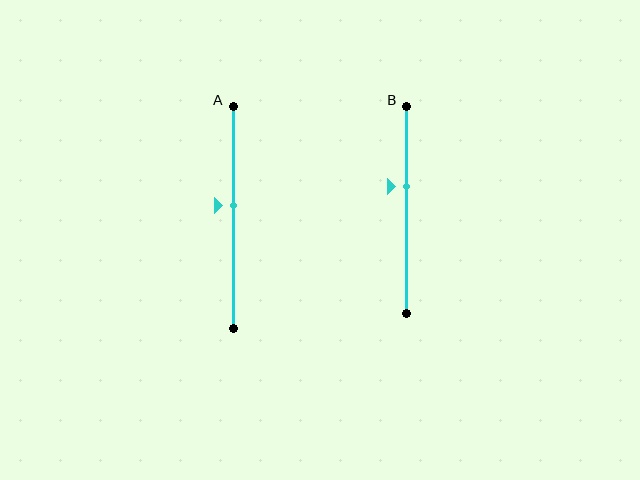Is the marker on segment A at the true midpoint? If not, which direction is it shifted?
No, the marker on segment A is shifted upward by about 6% of the segment length.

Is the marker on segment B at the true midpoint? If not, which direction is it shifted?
No, the marker on segment B is shifted upward by about 12% of the segment length.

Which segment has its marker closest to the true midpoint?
Segment A has its marker closest to the true midpoint.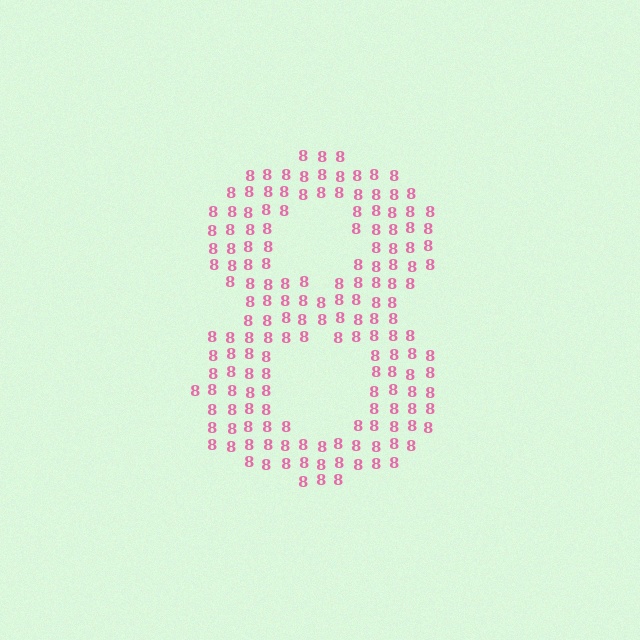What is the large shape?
The large shape is the digit 8.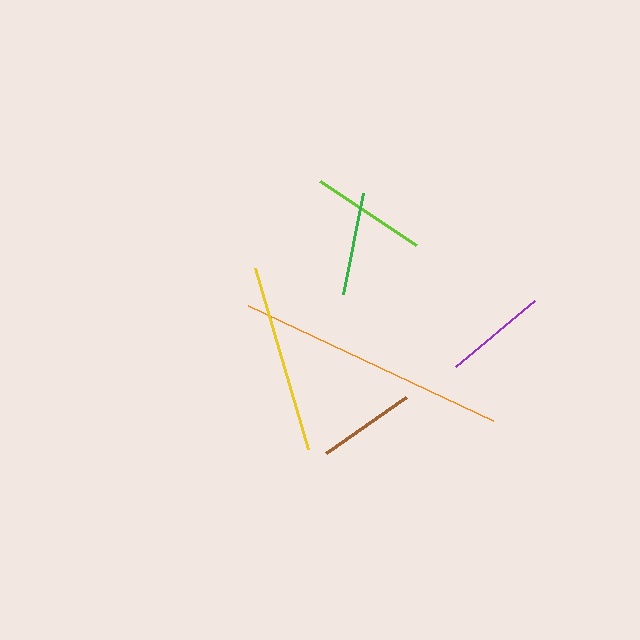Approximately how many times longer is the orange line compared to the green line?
The orange line is approximately 2.6 times the length of the green line.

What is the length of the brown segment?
The brown segment is approximately 97 pixels long.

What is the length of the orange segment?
The orange segment is approximately 271 pixels long.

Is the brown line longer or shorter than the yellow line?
The yellow line is longer than the brown line.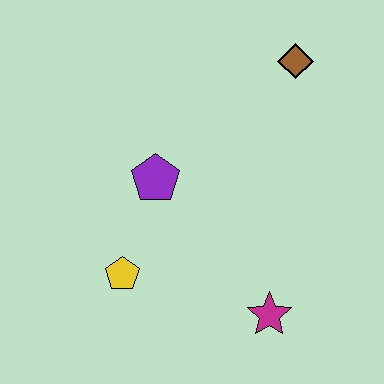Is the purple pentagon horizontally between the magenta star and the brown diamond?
No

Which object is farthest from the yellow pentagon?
The brown diamond is farthest from the yellow pentagon.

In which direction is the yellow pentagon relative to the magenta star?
The yellow pentagon is to the left of the magenta star.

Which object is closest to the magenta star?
The yellow pentagon is closest to the magenta star.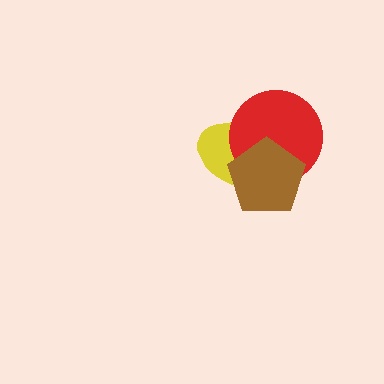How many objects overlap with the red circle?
2 objects overlap with the red circle.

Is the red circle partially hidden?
Yes, it is partially covered by another shape.